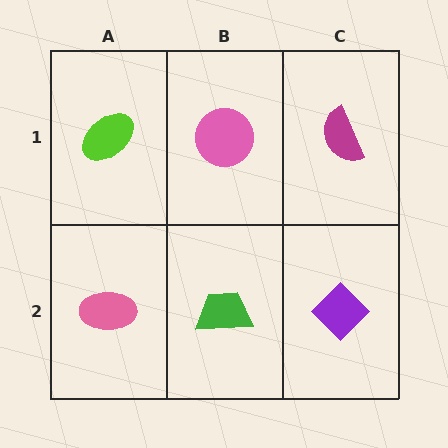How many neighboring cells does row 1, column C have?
2.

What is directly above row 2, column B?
A pink circle.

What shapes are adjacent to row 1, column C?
A purple diamond (row 2, column C), a pink circle (row 1, column B).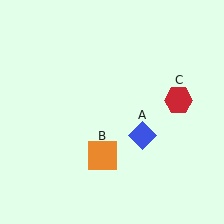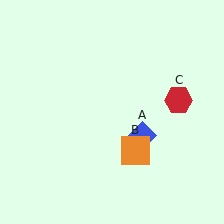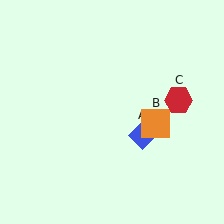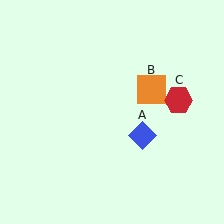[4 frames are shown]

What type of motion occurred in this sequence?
The orange square (object B) rotated counterclockwise around the center of the scene.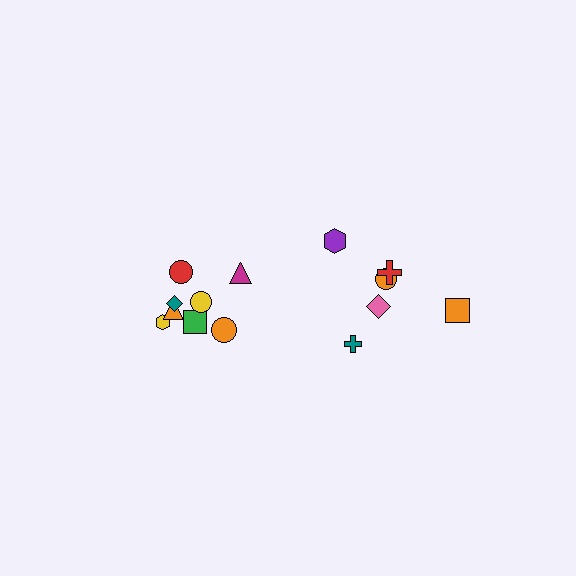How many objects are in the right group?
There are 6 objects.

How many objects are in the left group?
There are 8 objects.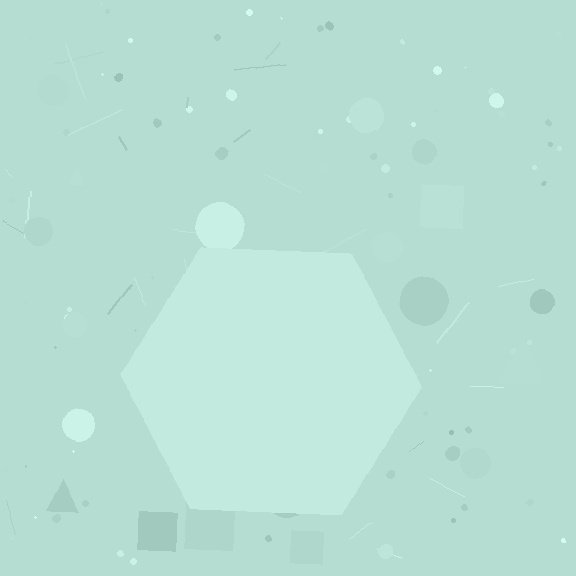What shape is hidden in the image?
A hexagon is hidden in the image.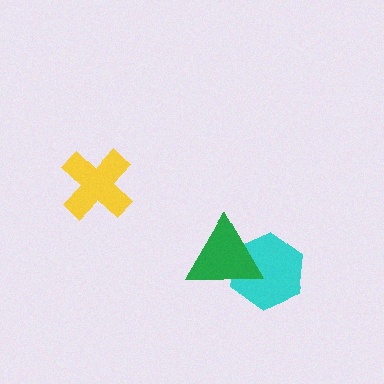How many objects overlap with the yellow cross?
0 objects overlap with the yellow cross.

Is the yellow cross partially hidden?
No, no other shape covers it.